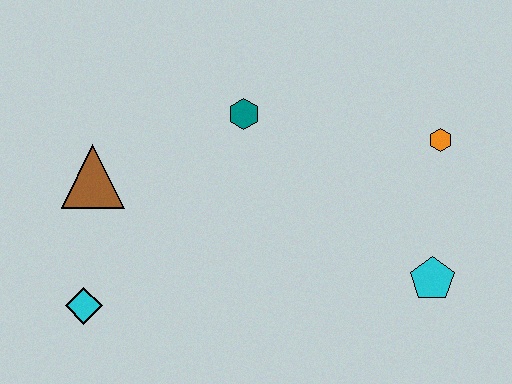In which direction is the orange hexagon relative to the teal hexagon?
The orange hexagon is to the right of the teal hexagon.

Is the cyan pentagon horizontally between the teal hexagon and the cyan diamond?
No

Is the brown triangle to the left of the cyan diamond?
No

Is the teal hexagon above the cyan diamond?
Yes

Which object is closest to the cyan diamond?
The brown triangle is closest to the cyan diamond.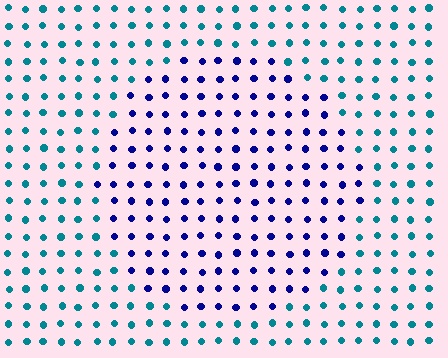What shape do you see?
I see a circle.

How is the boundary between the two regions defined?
The boundary is defined purely by a slight shift in hue (about 54 degrees). Spacing, size, and orientation are identical on both sides.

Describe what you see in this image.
The image is filled with small teal elements in a uniform arrangement. A circle-shaped region is visible where the elements are tinted to a slightly different hue, forming a subtle color boundary.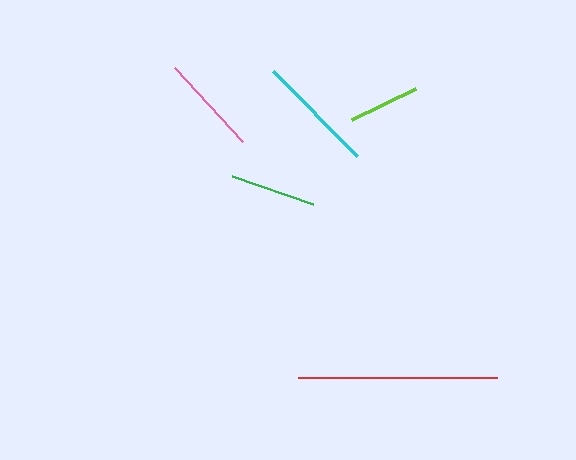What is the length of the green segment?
The green segment is approximately 86 pixels long.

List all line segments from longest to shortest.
From longest to shortest: red, cyan, pink, green, lime.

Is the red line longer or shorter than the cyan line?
The red line is longer than the cyan line.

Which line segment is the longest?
The red line is the longest at approximately 198 pixels.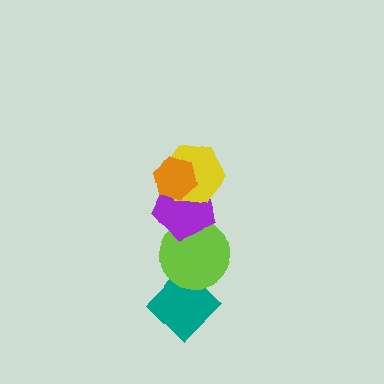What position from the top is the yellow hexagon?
The yellow hexagon is 2nd from the top.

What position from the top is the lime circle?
The lime circle is 4th from the top.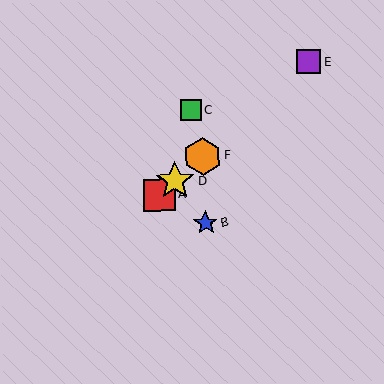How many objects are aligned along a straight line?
4 objects (A, D, E, F) are aligned along a straight line.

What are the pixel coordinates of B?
Object B is at (206, 223).